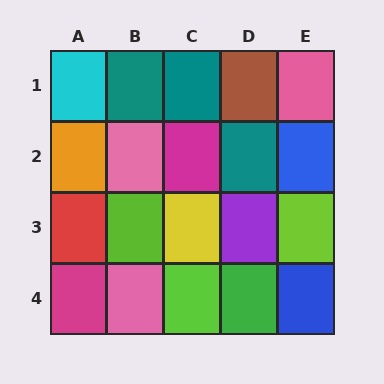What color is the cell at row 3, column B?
Lime.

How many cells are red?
1 cell is red.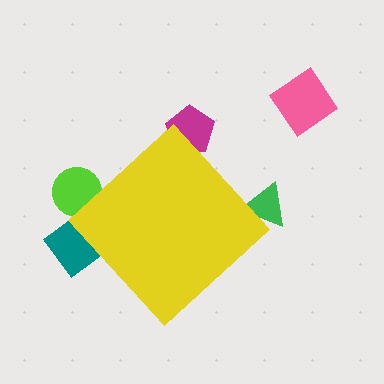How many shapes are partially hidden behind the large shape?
4 shapes are partially hidden.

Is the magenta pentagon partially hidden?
Yes, the magenta pentagon is partially hidden behind the yellow diamond.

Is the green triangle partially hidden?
Yes, the green triangle is partially hidden behind the yellow diamond.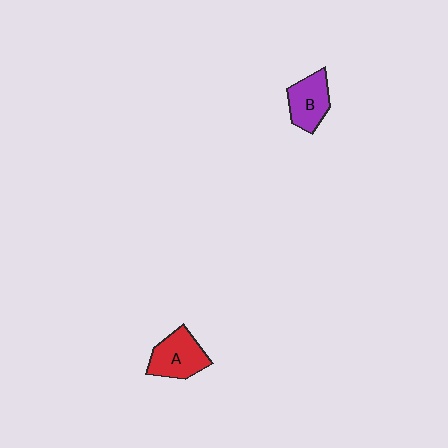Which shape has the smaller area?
Shape B (purple).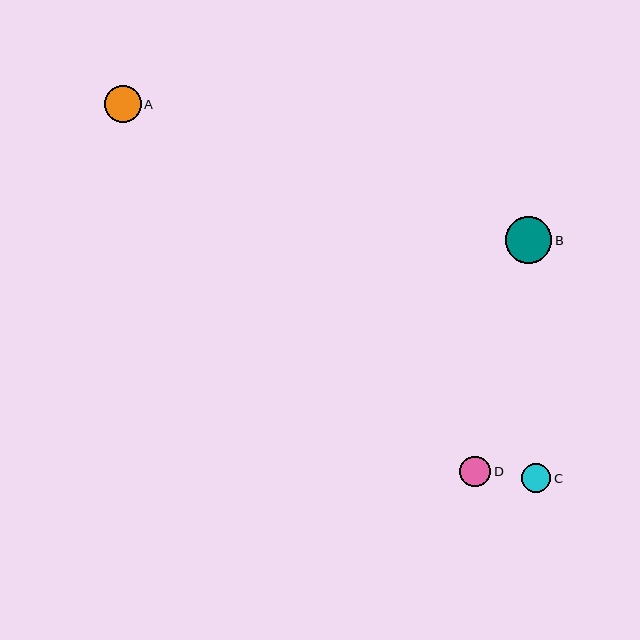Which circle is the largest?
Circle B is the largest with a size of approximately 46 pixels.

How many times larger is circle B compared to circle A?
Circle B is approximately 1.2 times the size of circle A.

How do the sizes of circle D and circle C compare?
Circle D and circle C are approximately the same size.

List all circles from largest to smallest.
From largest to smallest: B, A, D, C.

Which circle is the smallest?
Circle C is the smallest with a size of approximately 29 pixels.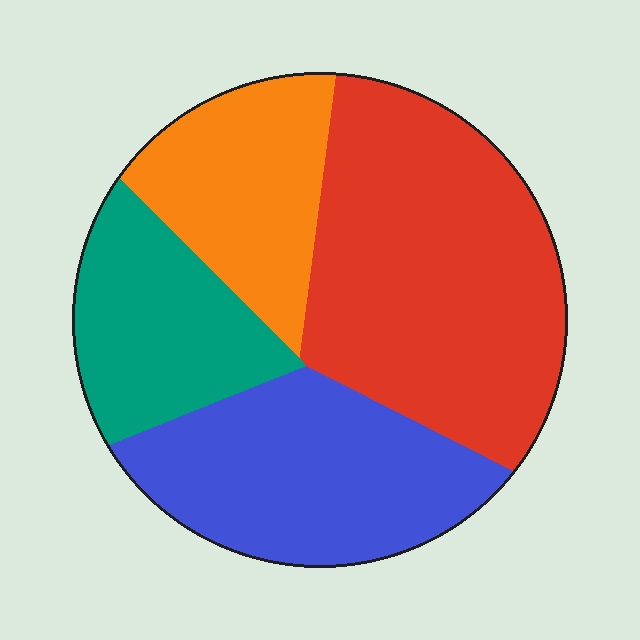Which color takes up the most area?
Red, at roughly 40%.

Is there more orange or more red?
Red.